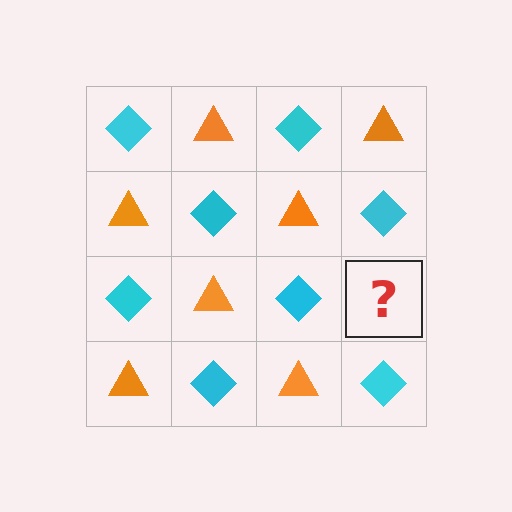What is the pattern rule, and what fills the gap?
The rule is that it alternates cyan diamond and orange triangle in a checkerboard pattern. The gap should be filled with an orange triangle.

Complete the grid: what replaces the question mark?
The question mark should be replaced with an orange triangle.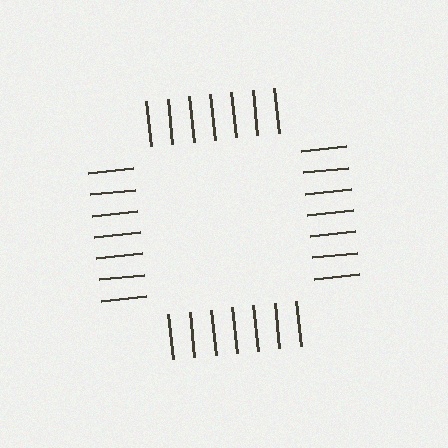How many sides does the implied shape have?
4 sides — the line-ends trace a square.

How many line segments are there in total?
28 — 7 along each of the 4 edges.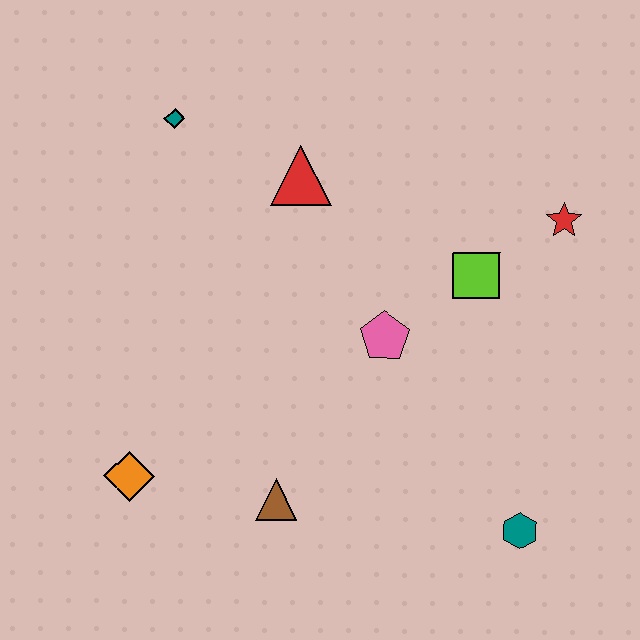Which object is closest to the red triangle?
The teal diamond is closest to the red triangle.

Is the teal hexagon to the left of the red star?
Yes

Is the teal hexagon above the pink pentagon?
No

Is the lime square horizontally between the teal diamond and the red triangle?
No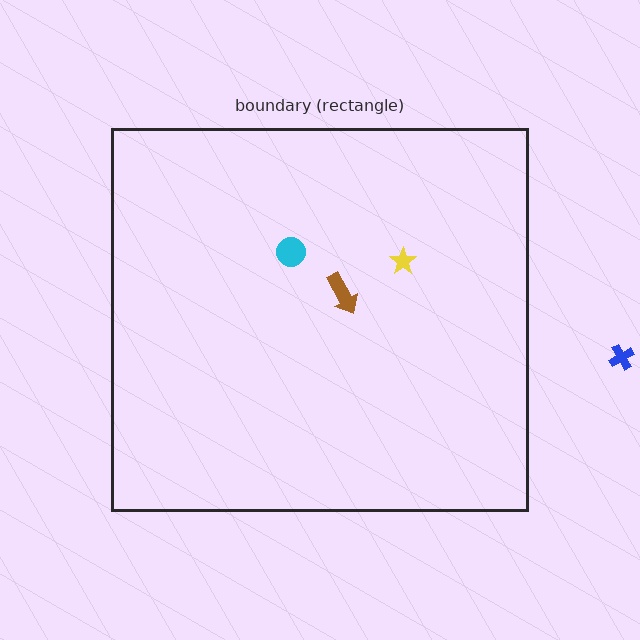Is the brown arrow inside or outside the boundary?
Inside.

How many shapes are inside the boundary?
3 inside, 1 outside.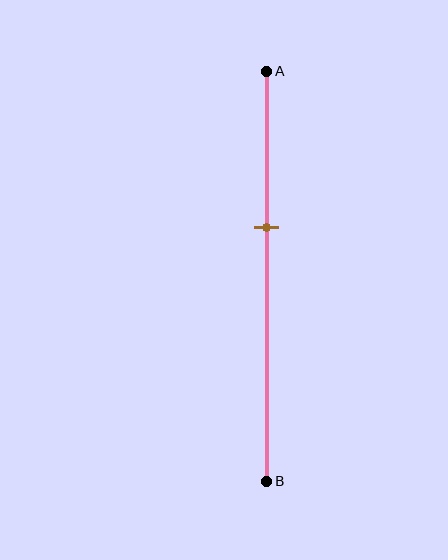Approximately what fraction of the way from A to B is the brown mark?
The brown mark is approximately 40% of the way from A to B.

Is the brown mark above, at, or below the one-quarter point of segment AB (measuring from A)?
The brown mark is below the one-quarter point of segment AB.